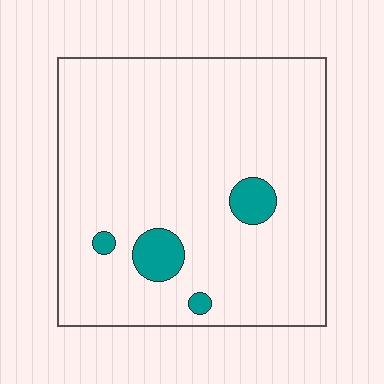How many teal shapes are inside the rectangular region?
4.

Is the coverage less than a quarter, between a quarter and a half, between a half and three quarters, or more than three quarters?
Less than a quarter.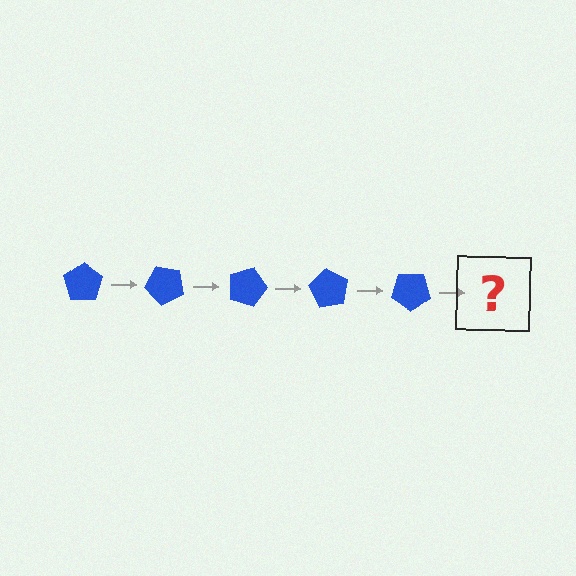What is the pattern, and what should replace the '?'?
The pattern is that the pentagon rotates 45 degrees each step. The '?' should be a blue pentagon rotated 225 degrees.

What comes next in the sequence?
The next element should be a blue pentagon rotated 225 degrees.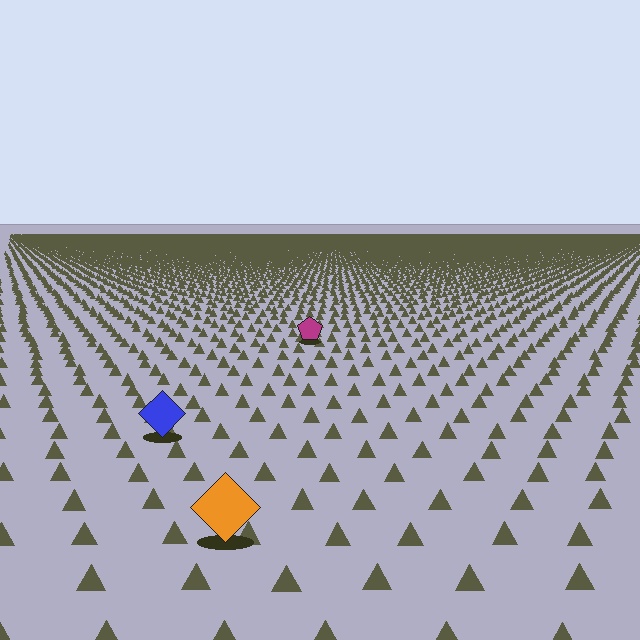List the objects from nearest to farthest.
From nearest to farthest: the orange diamond, the blue diamond, the magenta pentagon.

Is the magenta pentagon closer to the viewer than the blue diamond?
No. The blue diamond is closer — you can tell from the texture gradient: the ground texture is coarser near it.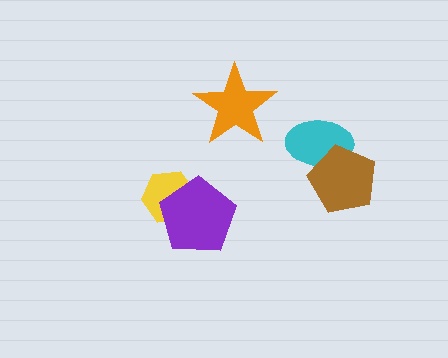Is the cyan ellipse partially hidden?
Yes, it is partially covered by another shape.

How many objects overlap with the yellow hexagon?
1 object overlaps with the yellow hexagon.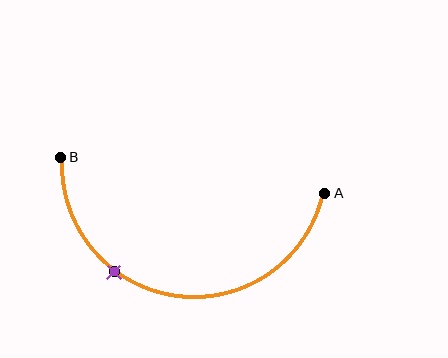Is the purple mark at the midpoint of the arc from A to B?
No. The purple mark lies on the arc but is closer to endpoint B. The arc midpoint would be at the point on the curve equidistant along the arc from both A and B.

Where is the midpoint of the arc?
The arc midpoint is the point on the curve farthest from the straight line joining A and B. It sits below that line.